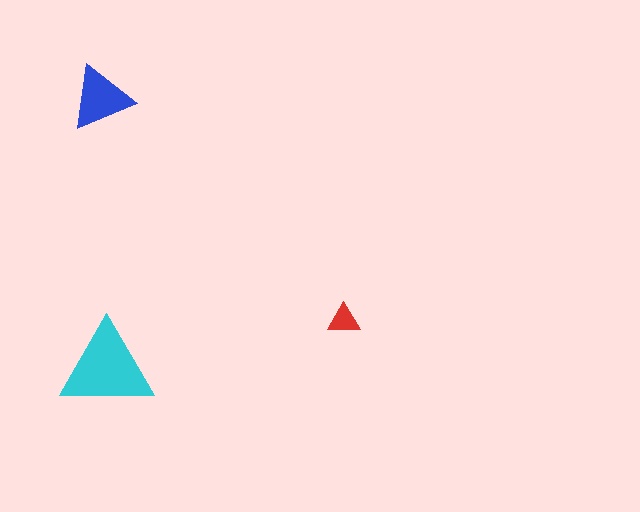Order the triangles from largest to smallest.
the cyan one, the blue one, the red one.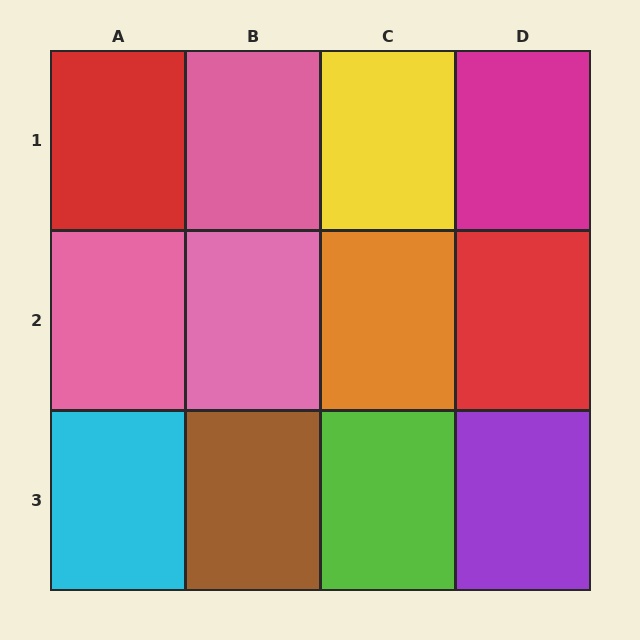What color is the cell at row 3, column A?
Cyan.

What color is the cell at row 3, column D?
Purple.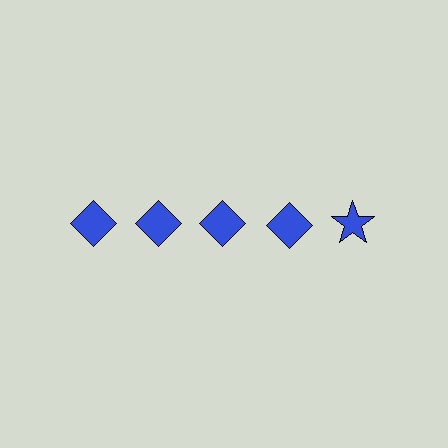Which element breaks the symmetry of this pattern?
The blue star in the top row, rightmost column breaks the symmetry. All other shapes are blue diamonds.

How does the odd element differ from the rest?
It has a different shape: star instead of diamond.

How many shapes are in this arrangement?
There are 5 shapes arranged in a grid pattern.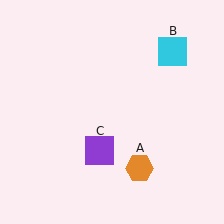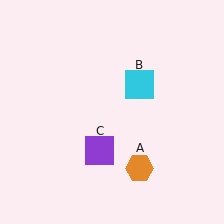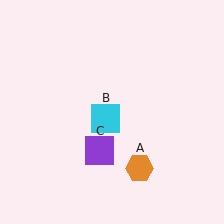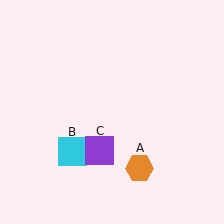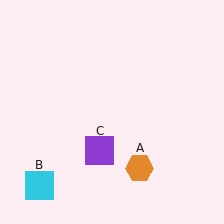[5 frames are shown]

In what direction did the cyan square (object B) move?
The cyan square (object B) moved down and to the left.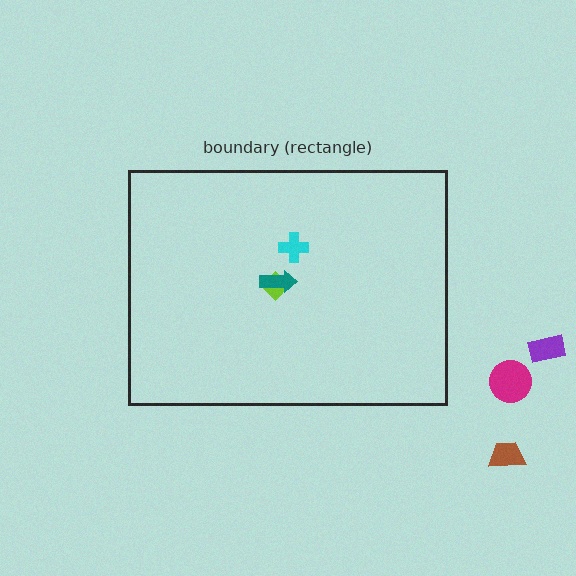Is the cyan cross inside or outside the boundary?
Inside.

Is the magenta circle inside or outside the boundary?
Outside.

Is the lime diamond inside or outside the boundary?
Inside.